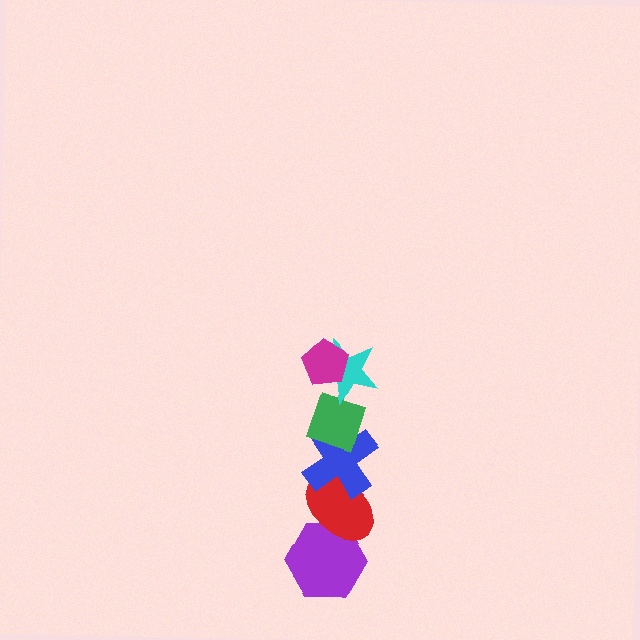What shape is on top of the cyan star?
The magenta pentagon is on top of the cyan star.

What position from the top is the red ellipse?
The red ellipse is 5th from the top.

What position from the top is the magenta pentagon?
The magenta pentagon is 1st from the top.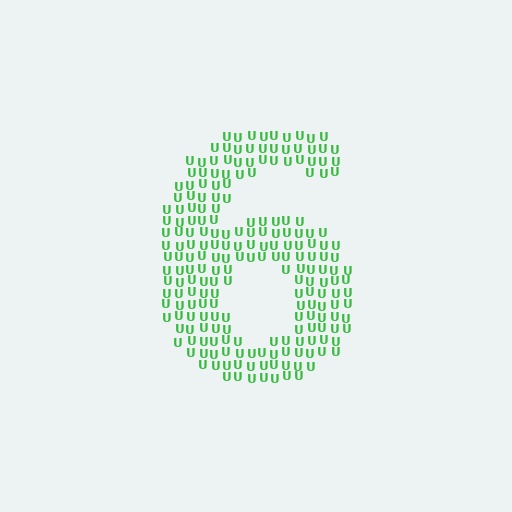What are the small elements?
The small elements are letter U's.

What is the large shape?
The large shape is the digit 6.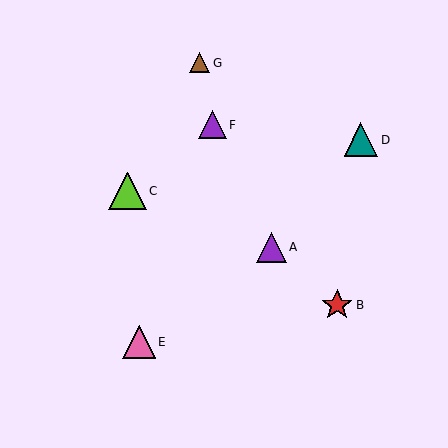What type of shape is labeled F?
Shape F is a purple triangle.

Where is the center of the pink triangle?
The center of the pink triangle is at (139, 342).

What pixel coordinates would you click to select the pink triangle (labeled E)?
Click at (139, 342) to select the pink triangle E.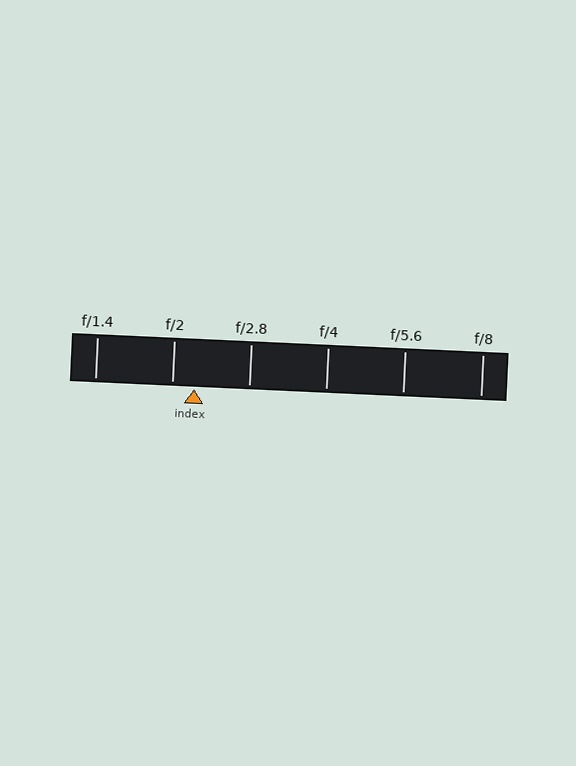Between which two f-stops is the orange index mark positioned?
The index mark is between f/2 and f/2.8.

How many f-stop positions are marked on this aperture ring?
There are 6 f-stop positions marked.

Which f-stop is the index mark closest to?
The index mark is closest to f/2.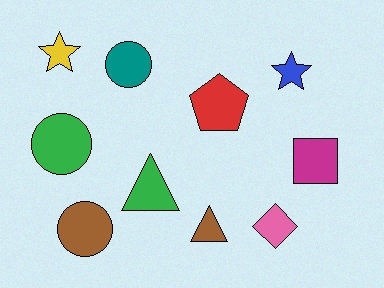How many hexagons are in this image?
There are no hexagons.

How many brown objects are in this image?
There are 2 brown objects.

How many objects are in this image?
There are 10 objects.